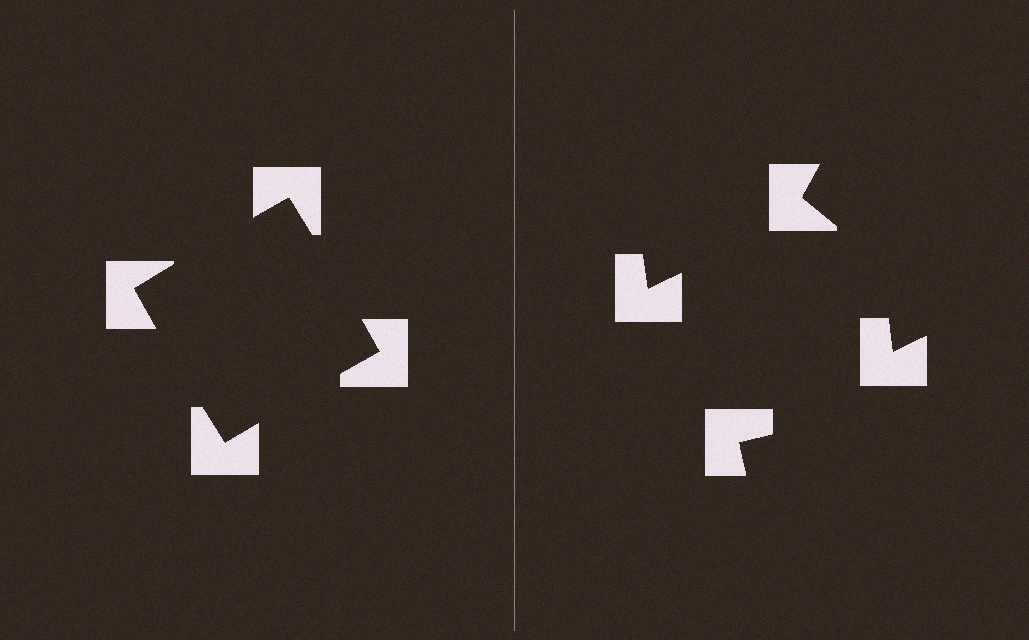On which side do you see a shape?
An illusory square appears on the left side. On the right side the wedge cuts are rotated, so no coherent shape forms.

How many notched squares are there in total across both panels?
8 — 4 on each side.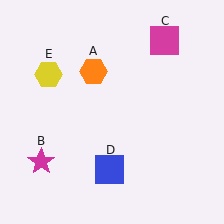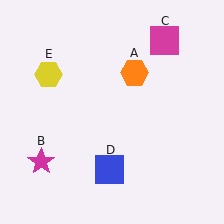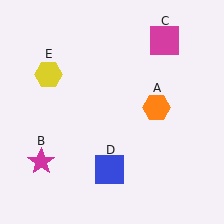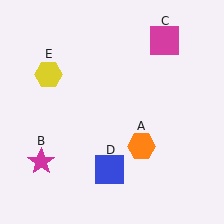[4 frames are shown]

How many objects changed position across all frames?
1 object changed position: orange hexagon (object A).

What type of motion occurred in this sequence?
The orange hexagon (object A) rotated clockwise around the center of the scene.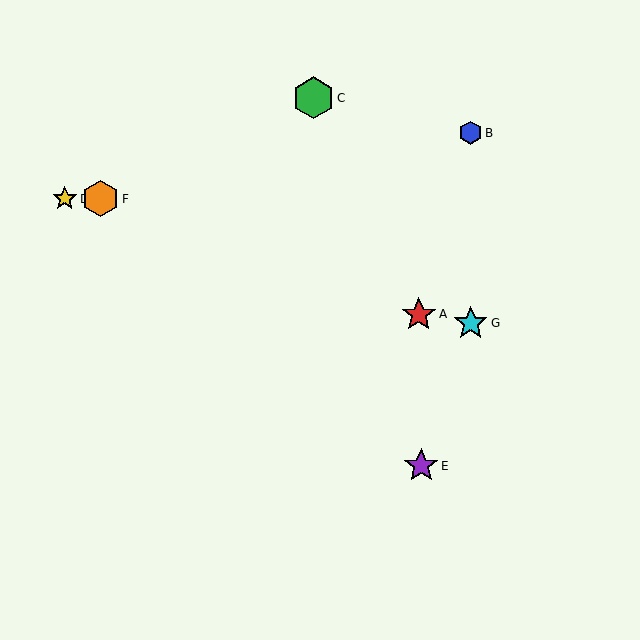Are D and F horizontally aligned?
Yes, both are at y≈199.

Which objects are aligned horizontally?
Objects D, F are aligned horizontally.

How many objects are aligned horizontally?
2 objects (D, F) are aligned horizontally.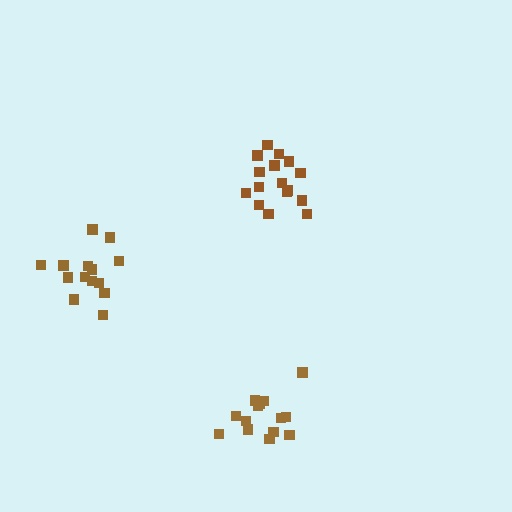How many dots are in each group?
Group 1: 14 dots, Group 2: 14 dots, Group 3: 16 dots (44 total).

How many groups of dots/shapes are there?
There are 3 groups.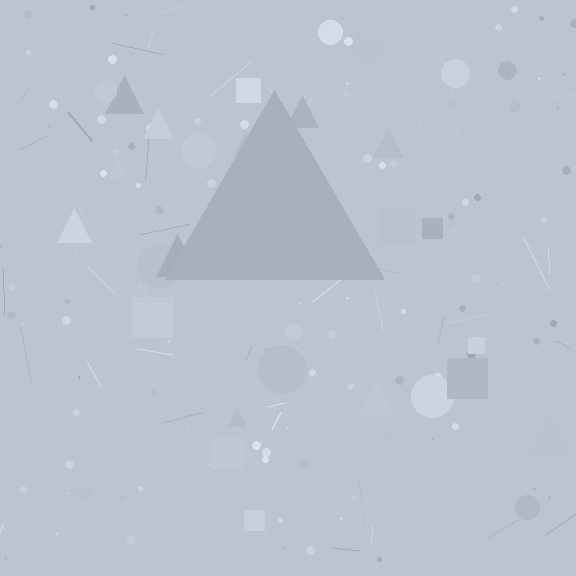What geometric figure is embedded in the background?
A triangle is embedded in the background.